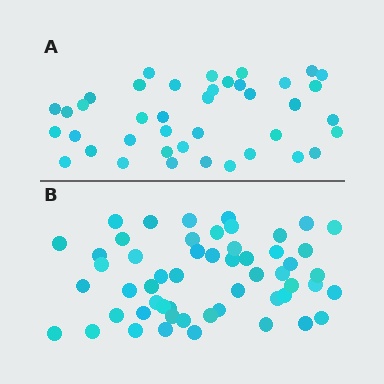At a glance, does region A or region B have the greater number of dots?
Region B (the bottom region) has more dots.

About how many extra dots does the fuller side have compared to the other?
Region B has approximately 15 more dots than region A.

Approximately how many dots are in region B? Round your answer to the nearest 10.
About 50 dots. (The exact count is 54, which rounds to 50.)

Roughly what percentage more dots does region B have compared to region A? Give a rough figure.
About 35% more.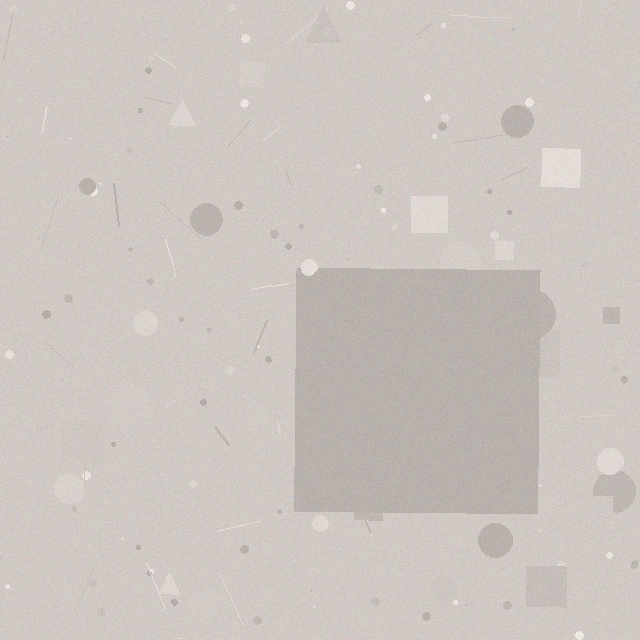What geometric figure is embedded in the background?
A square is embedded in the background.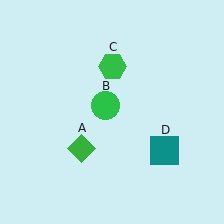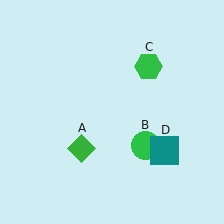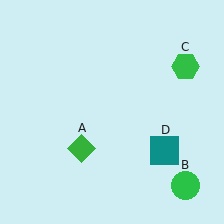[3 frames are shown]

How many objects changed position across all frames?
2 objects changed position: green circle (object B), green hexagon (object C).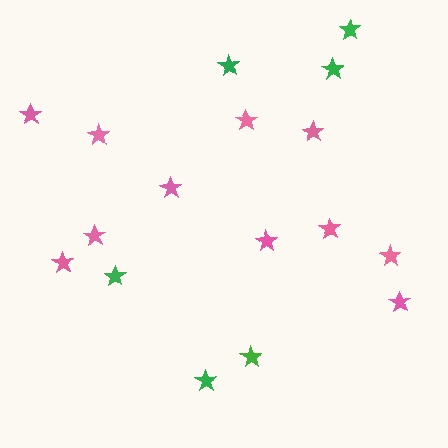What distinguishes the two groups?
There are 2 groups: one group of green stars (6) and one group of pink stars (11).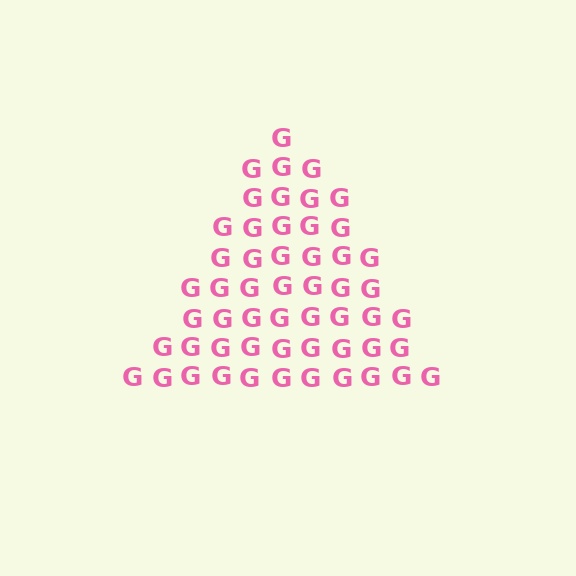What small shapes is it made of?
It is made of small letter G's.